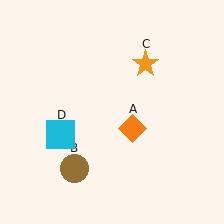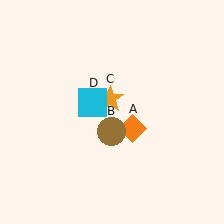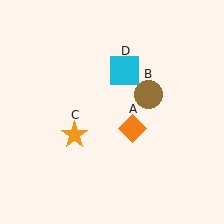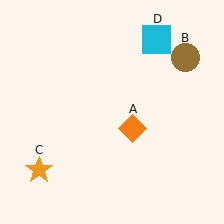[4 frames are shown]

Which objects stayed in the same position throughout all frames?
Orange diamond (object A) remained stationary.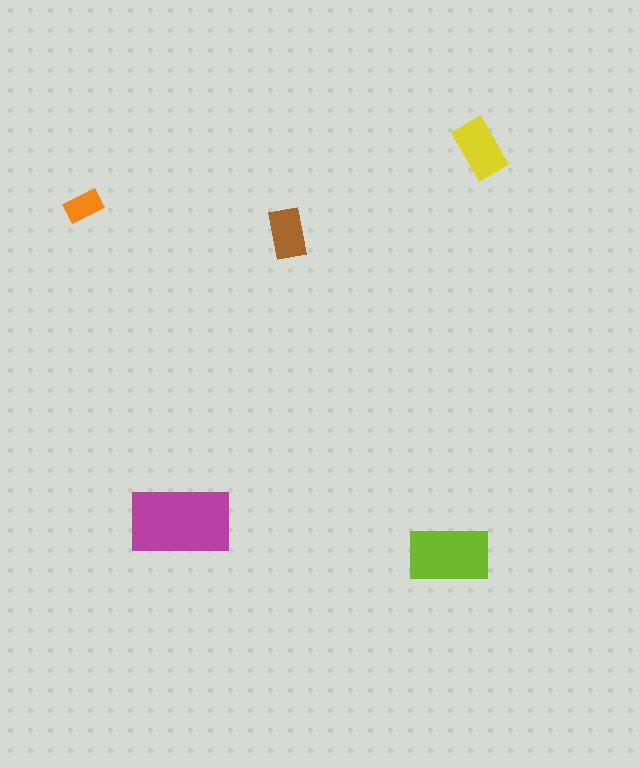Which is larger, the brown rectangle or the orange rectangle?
The brown one.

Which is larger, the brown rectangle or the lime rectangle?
The lime one.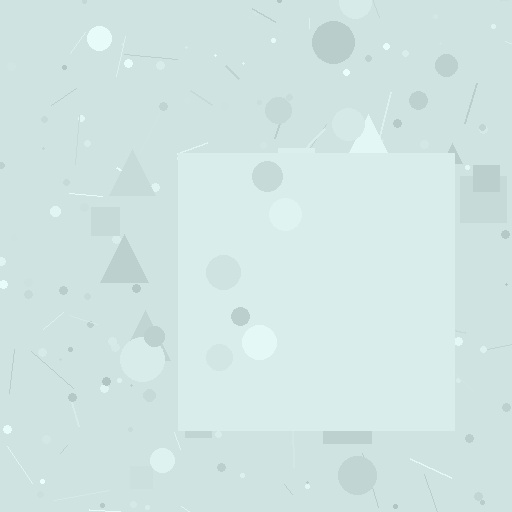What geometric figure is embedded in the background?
A square is embedded in the background.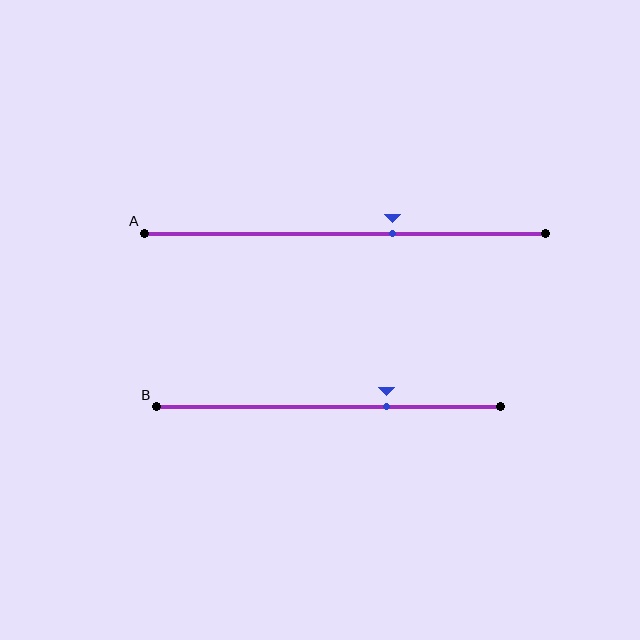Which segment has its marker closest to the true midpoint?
Segment A has its marker closest to the true midpoint.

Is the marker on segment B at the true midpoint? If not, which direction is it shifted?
No, the marker on segment B is shifted to the right by about 17% of the segment length.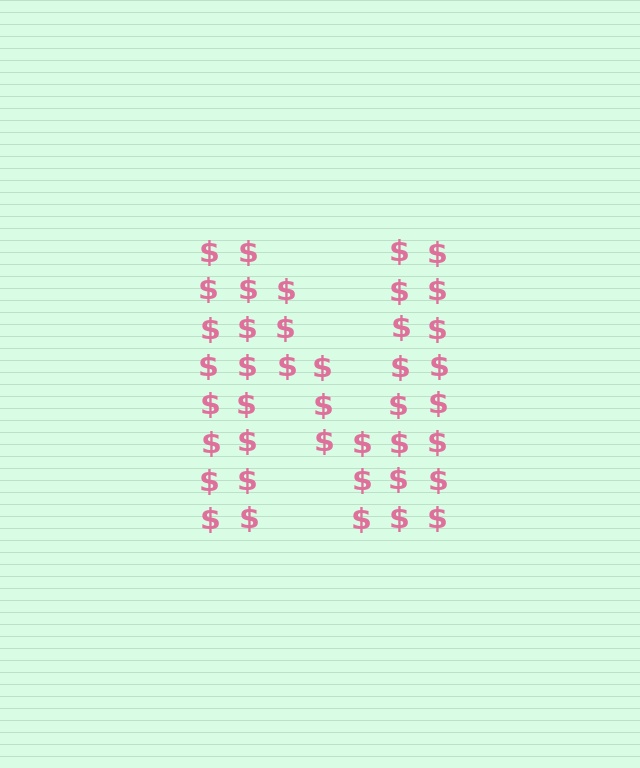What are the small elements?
The small elements are dollar signs.